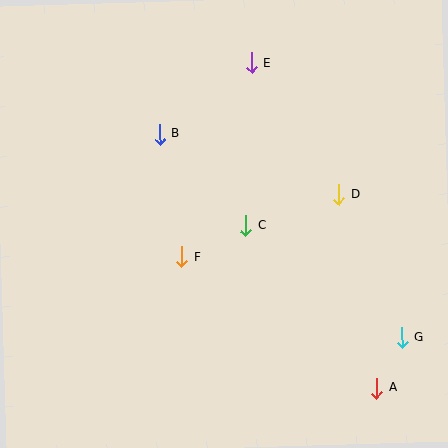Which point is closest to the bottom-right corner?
Point A is closest to the bottom-right corner.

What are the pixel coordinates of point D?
Point D is at (339, 194).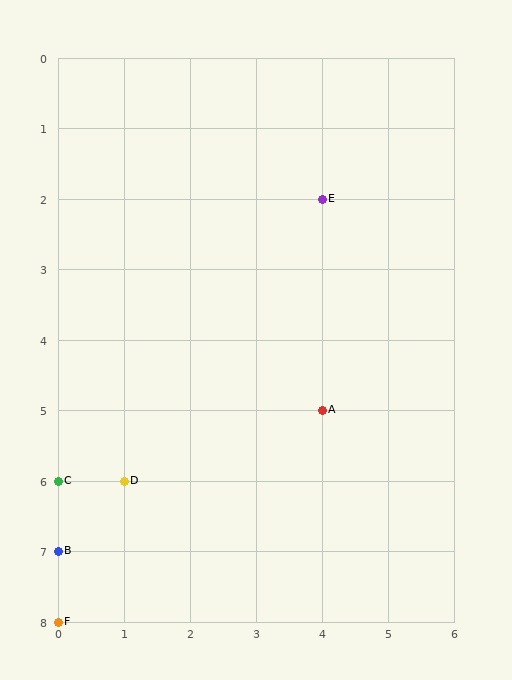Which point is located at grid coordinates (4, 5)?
Point A is at (4, 5).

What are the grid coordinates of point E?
Point E is at grid coordinates (4, 2).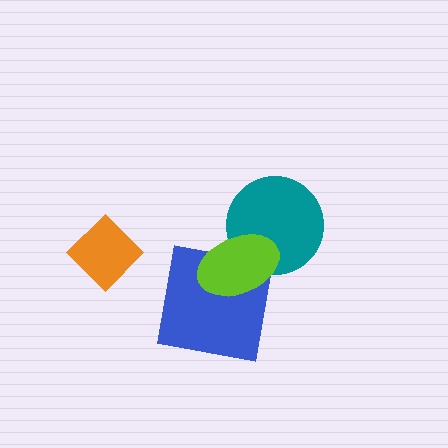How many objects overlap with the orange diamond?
0 objects overlap with the orange diamond.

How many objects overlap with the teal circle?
1 object overlaps with the teal circle.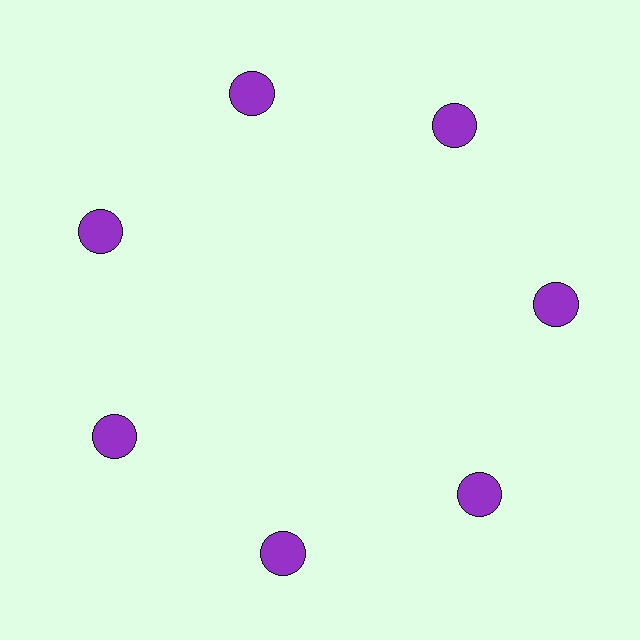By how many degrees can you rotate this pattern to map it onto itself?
The pattern maps onto itself every 51 degrees of rotation.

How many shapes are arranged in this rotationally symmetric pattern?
There are 7 shapes, arranged in 7 groups of 1.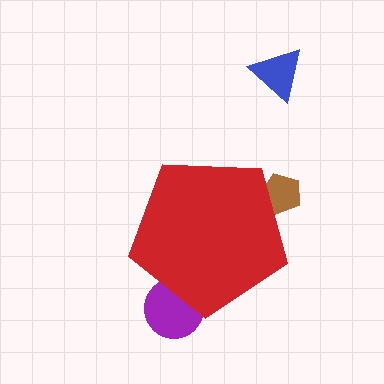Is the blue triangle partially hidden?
No, the blue triangle is fully visible.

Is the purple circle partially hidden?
Yes, the purple circle is partially hidden behind the red pentagon.